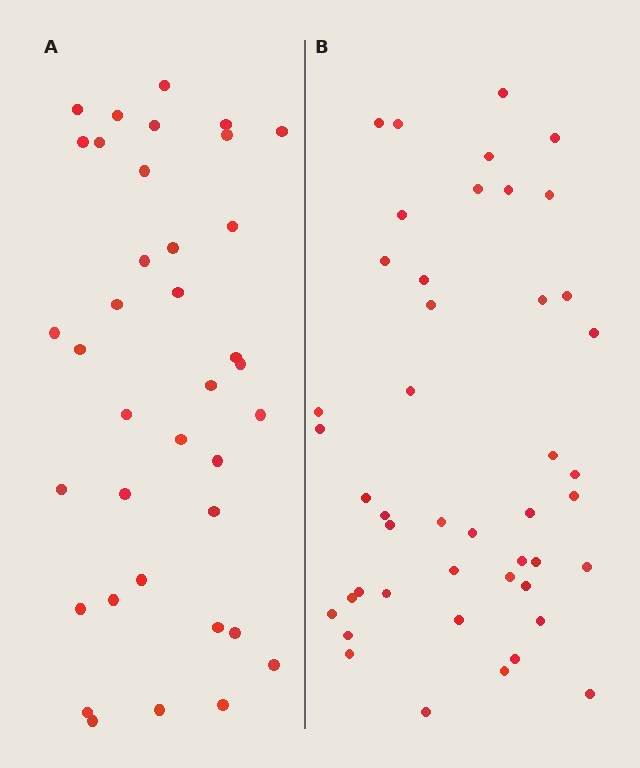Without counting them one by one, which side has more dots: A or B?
Region B (the right region) has more dots.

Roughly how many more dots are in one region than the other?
Region B has roughly 8 or so more dots than region A.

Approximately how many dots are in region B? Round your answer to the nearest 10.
About 40 dots. (The exact count is 45, which rounds to 40.)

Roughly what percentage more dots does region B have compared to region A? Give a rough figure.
About 20% more.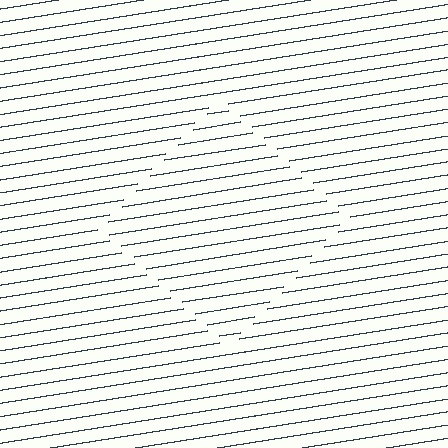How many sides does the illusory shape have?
4 sides — the line-ends trace a square.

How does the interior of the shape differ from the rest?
The interior of the shape contains the same grating, shifted by half a period — the contour is defined by the phase discontinuity where line-ends from the inner and outer gratings abut.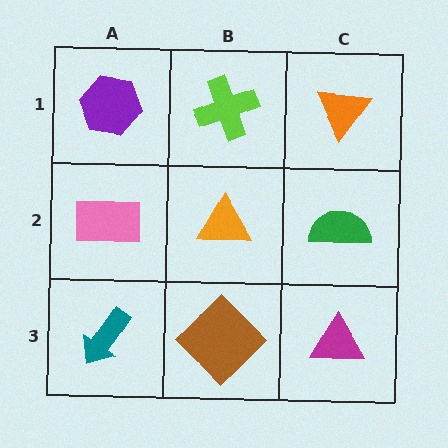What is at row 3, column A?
A teal arrow.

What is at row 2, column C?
A green semicircle.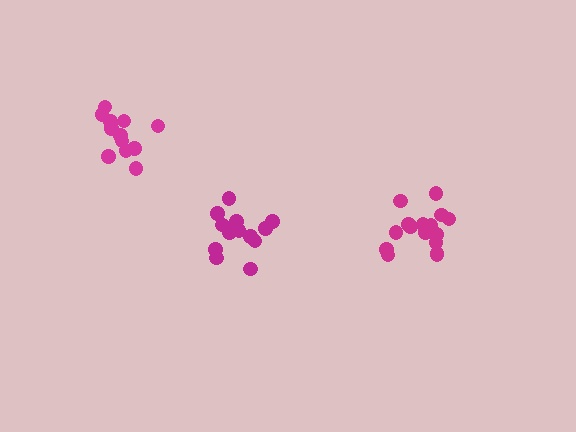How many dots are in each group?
Group 1: 13 dots, Group 2: 16 dots, Group 3: 12 dots (41 total).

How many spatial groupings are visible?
There are 3 spatial groupings.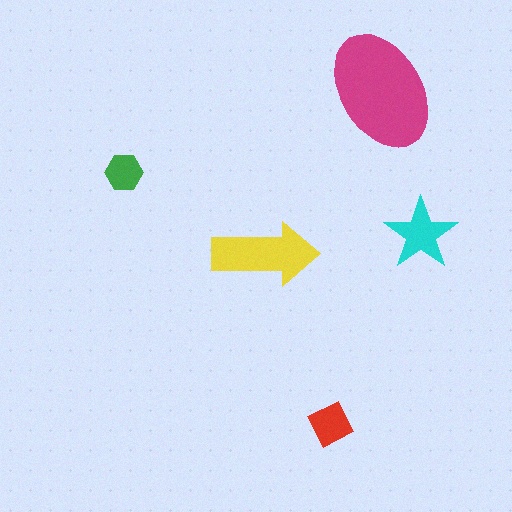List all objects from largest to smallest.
The magenta ellipse, the yellow arrow, the cyan star, the red diamond, the green hexagon.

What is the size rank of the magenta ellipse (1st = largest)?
1st.